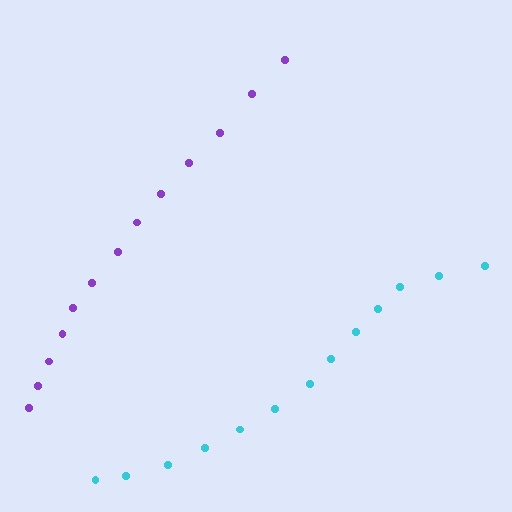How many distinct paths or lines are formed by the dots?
There are 2 distinct paths.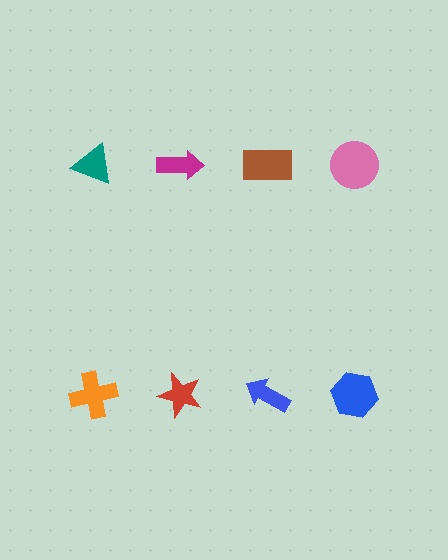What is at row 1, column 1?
A teal triangle.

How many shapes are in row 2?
4 shapes.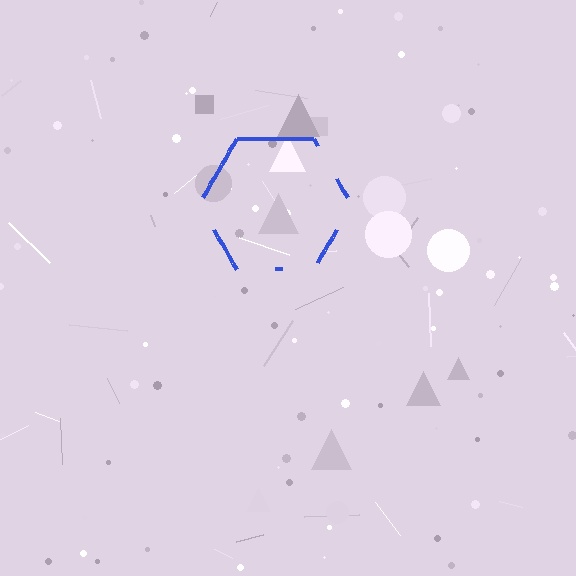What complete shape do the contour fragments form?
The contour fragments form a hexagon.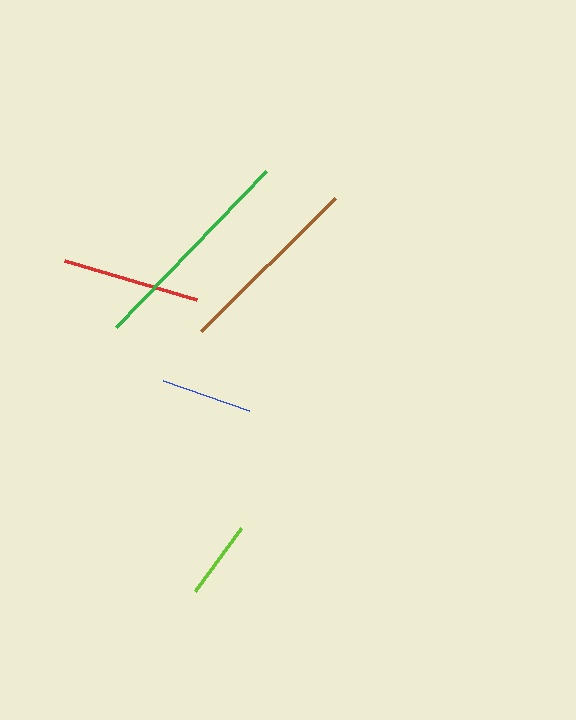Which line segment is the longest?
The green line is the longest at approximately 216 pixels.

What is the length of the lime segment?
The lime segment is approximately 78 pixels long.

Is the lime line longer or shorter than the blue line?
The blue line is longer than the lime line.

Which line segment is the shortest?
The lime line is the shortest at approximately 78 pixels.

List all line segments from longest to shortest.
From longest to shortest: green, brown, red, blue, lime.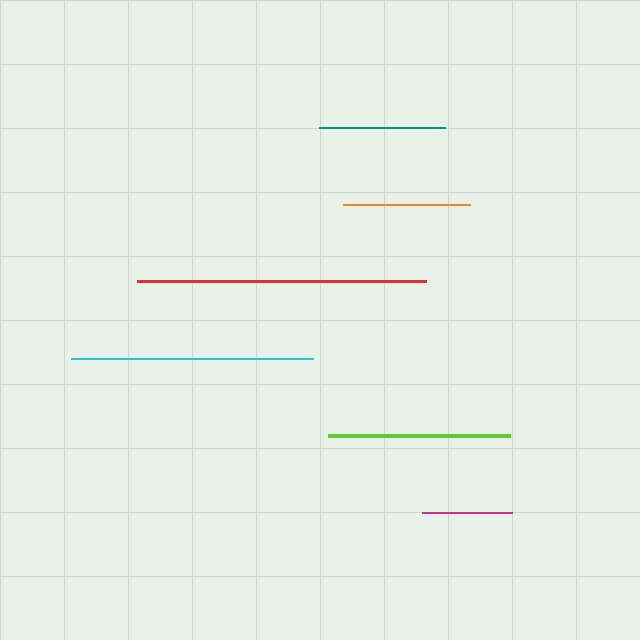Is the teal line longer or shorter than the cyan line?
The cyan line is longer than the teal line.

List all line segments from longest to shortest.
From longest to shortest: red, cyan, lime, orange, teal, magenta.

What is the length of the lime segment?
The lime segment is approximately 183 pixels long.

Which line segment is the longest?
The red line is the longest at approximately 290 pixels.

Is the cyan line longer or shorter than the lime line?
The cyan line is longer than the lime line.